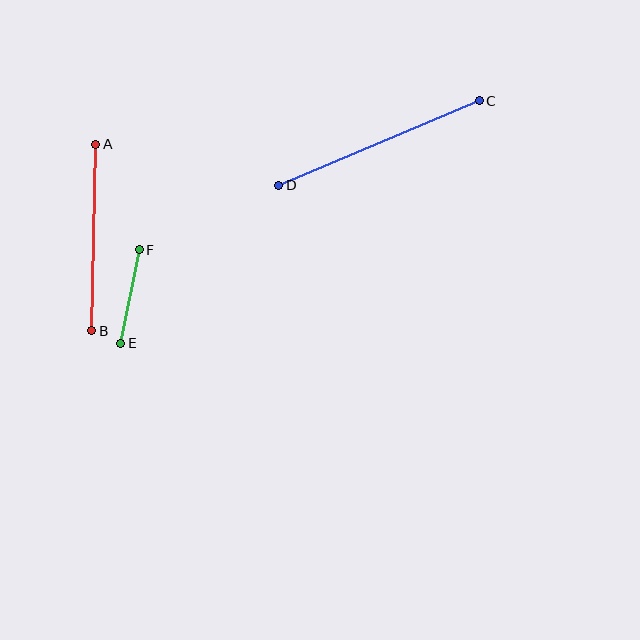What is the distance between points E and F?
The distance is approximately 95 pixels.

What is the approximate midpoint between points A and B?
The midpoint is at approximately (94, 238) pixels.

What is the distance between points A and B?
The distance is approximately 187 pixels.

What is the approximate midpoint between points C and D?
The midpoint is at approximately (379, 143) pixels.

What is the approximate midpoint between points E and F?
The midpoint is at approximately (130, 297) pixels.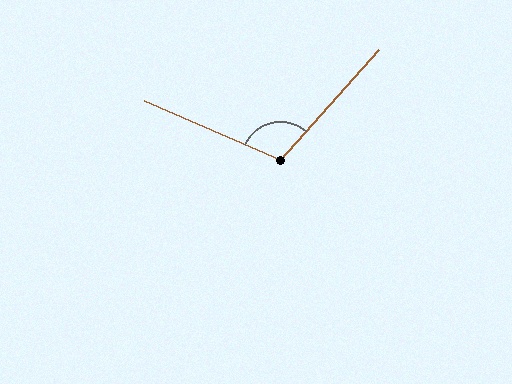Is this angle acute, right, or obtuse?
It is obtuse.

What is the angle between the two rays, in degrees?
Approximately 109 degrees.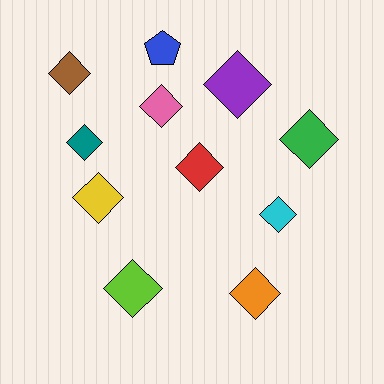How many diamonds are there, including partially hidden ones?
There are 10 diamonds.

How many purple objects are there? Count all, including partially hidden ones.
There is 1 purple object.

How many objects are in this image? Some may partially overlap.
There are 11 objects.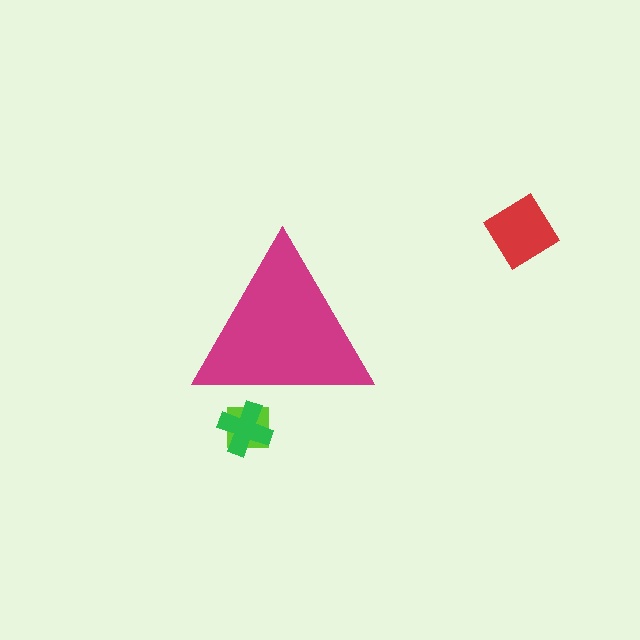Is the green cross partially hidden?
Yes, the green cross is partially hidden behind the magenta triangle.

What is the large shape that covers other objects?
A magenta triangle.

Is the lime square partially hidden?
Yes, the lime square is partially hidden behind the magenta triangle.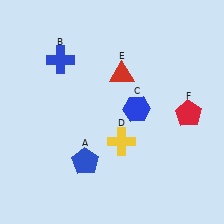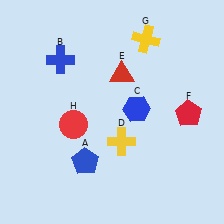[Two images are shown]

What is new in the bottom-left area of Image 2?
A red circle (H) was added in the bottom-left area of Image 2.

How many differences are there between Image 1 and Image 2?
There are 2 differences between the two images.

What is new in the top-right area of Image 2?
A yellow cross (G) was added in the top-right area of Image 2.